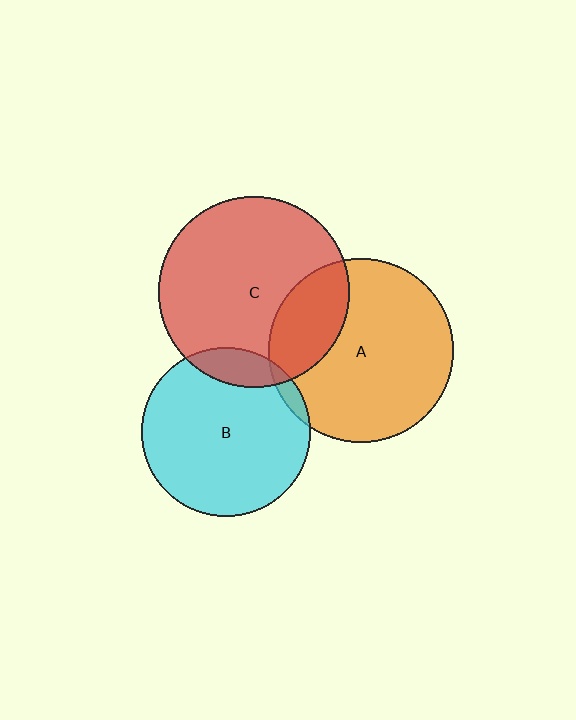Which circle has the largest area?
Circle C (red).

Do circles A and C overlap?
Yes.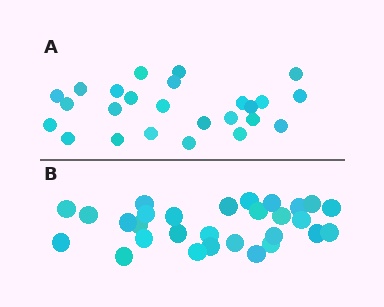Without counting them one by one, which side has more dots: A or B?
Region B (the bottom region) has more dots.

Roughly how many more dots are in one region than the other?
Region B has about 4 more dots than region A.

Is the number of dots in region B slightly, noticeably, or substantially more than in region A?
Region B has only slightly more — the two regions are fairly close. The ratio is roughly 1.2 to 1.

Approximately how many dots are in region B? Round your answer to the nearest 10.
About 30 dots. (The exact count is 29, which rounds to 30.)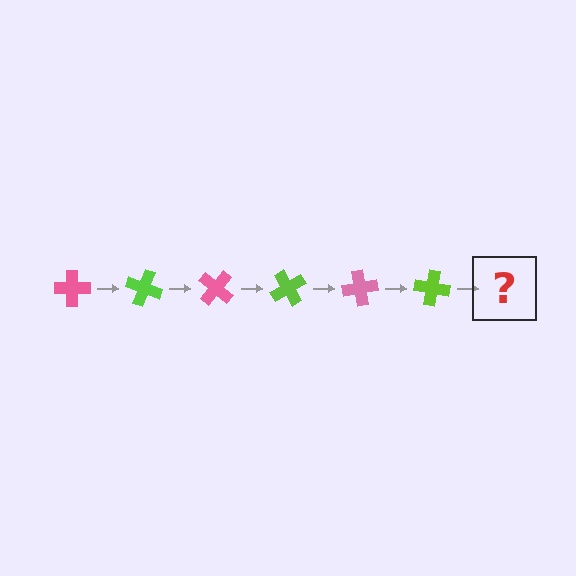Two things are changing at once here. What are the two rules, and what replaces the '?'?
The two rules are that it rotates 20 degrees each step and the color cycles through pink and lime. The '?' should be a pink cross, rotated 120 degrees from the start.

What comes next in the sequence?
The next element should be a pink cross, rotated 120 degrees from the start.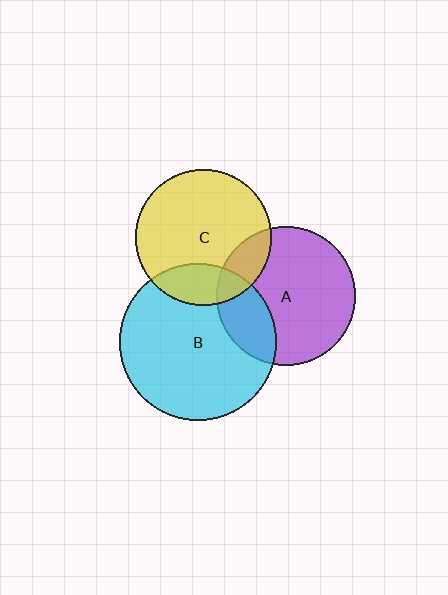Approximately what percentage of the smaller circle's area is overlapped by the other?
Approximately 15%.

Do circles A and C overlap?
Yes.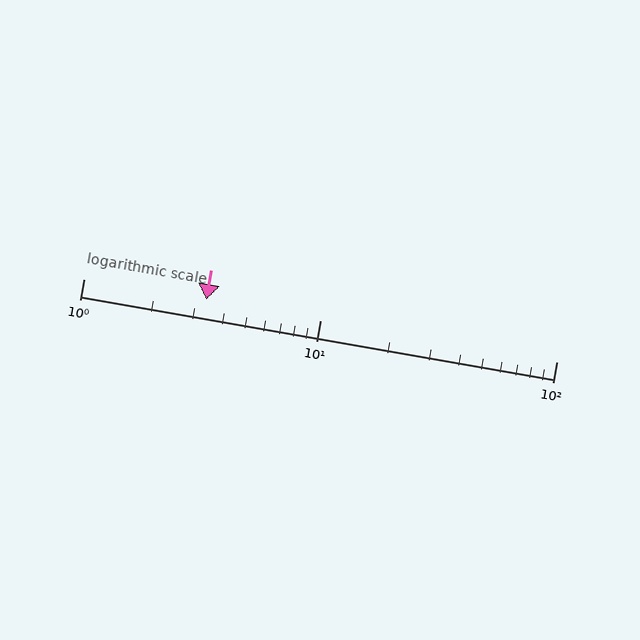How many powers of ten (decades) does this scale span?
The scale spans 2 decades, from 1 to 100.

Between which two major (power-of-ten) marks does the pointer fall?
The pointer is between 1 and 10.